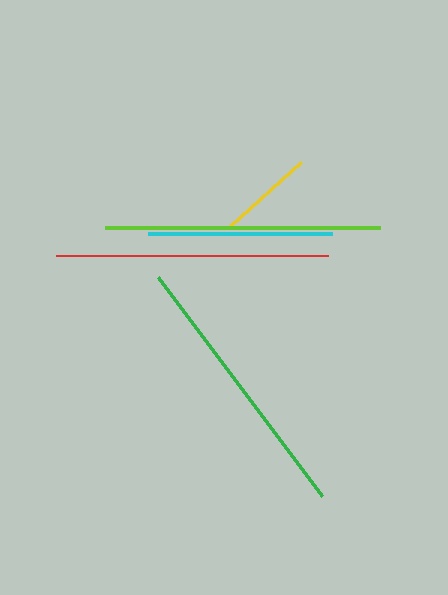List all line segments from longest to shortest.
From longest to shortest: lime, green, red, cyan, yellow.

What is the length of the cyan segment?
The cyan segment is approximately 184 pixels long.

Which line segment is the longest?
The lime line is the longest at approximately 275 pixels.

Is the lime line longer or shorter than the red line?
The lime line is longer than the red line.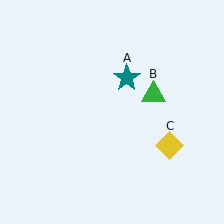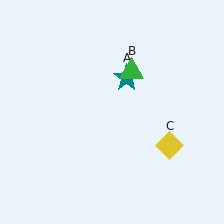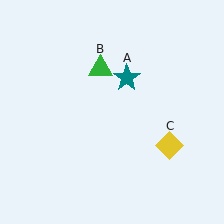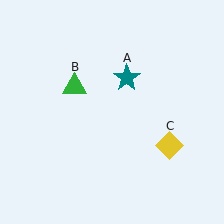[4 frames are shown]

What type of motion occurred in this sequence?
The green triangle (object B) rotated counterclockwise around the center of the scene.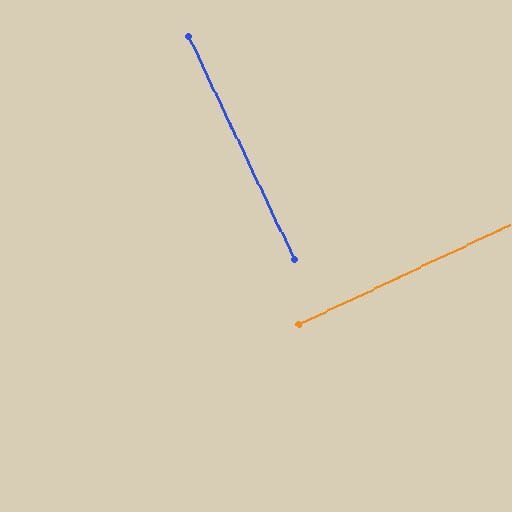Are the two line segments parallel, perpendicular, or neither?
Perpendicular — they meet at approximately 90°.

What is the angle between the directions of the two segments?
Approximately 90 degrees.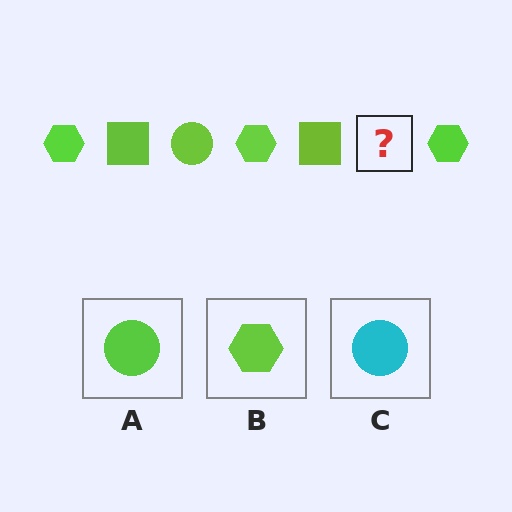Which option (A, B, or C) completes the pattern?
A.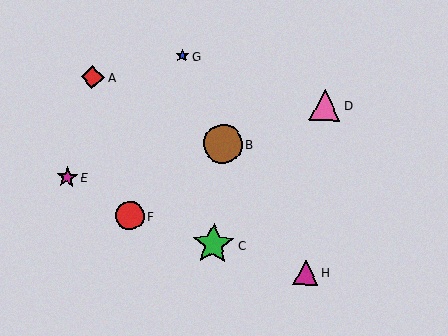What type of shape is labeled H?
Shape H is a magenta triangle.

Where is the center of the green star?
The center of the green star is at (213, 244).